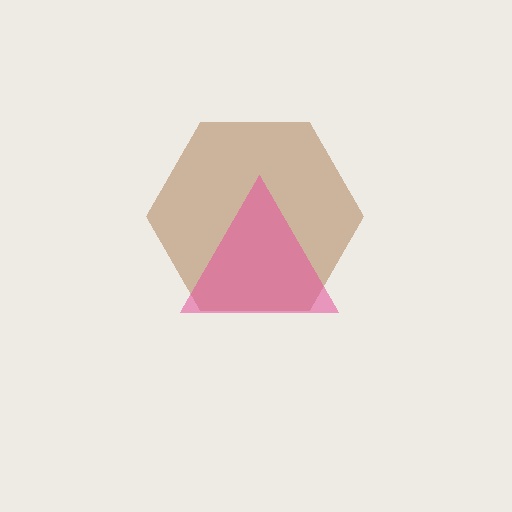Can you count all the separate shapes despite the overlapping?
Yes, there are 2 separate shapes.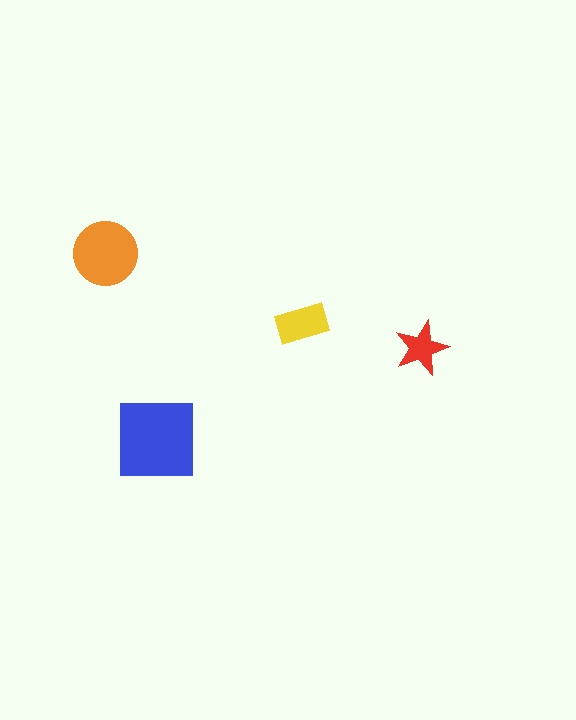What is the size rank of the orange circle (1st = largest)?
2nd.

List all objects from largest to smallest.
The blue square, the orange circle, the yellow rectangle, the red star.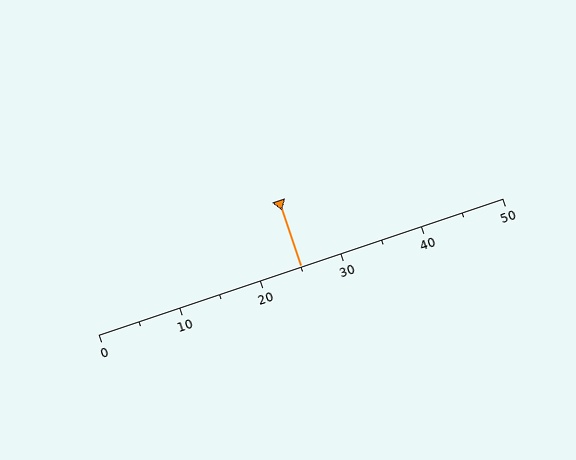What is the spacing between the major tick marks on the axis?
The major ticks are spaced 10 apart.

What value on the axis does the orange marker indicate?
The marker indicates approximately 25.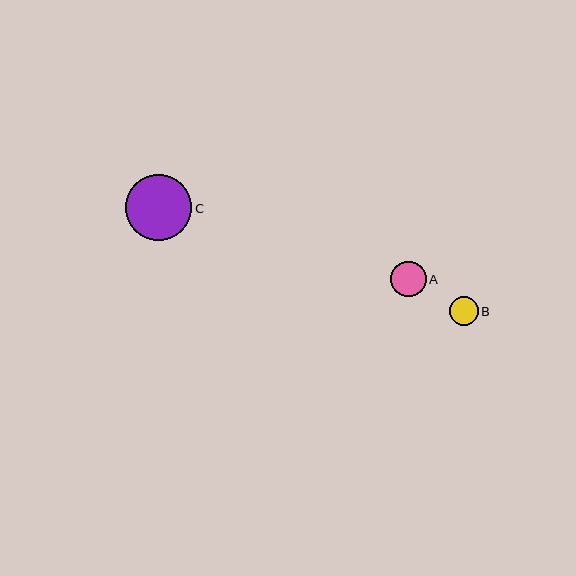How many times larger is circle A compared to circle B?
Circle A is approximately 1.2 times the size of circle B.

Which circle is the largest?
Circle C is the largest with a size of approximately 67 pixels.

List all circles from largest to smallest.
From largest to smallest: C, A, B.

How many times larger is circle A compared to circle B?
Circle A is approximately 1.2 times the size of circle B.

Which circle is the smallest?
Circle B is the smallest with a size of approximately 28 pixels.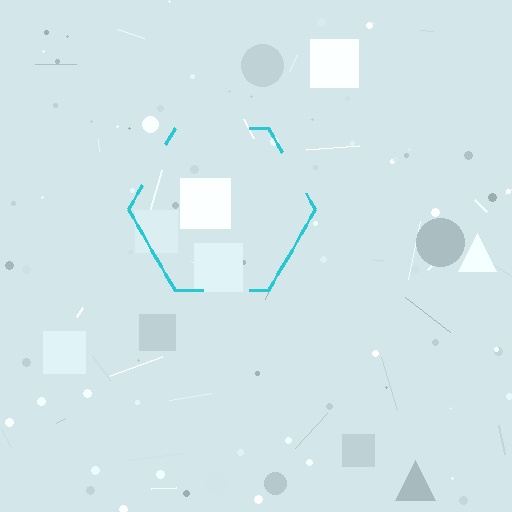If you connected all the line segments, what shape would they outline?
They would outline a hexagon.